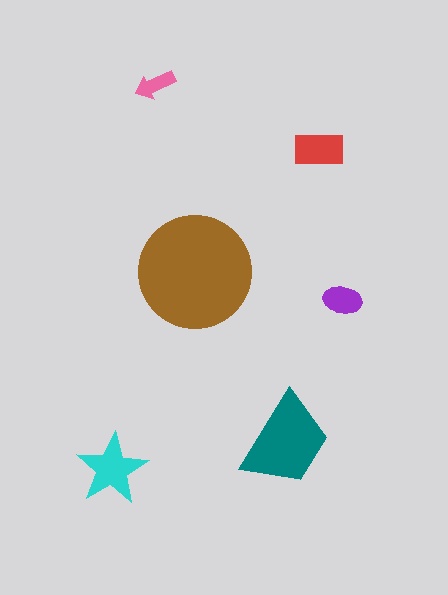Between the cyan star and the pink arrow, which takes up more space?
The cyan star.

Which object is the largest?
The brown circle.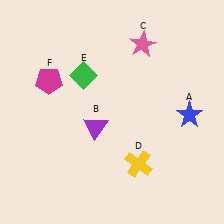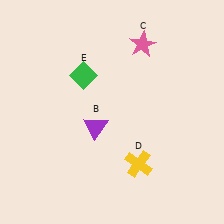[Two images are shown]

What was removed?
The blue star (A), the magenta pentagon (F) were removed in Image 2.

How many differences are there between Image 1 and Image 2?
There are 2 differences between the two images.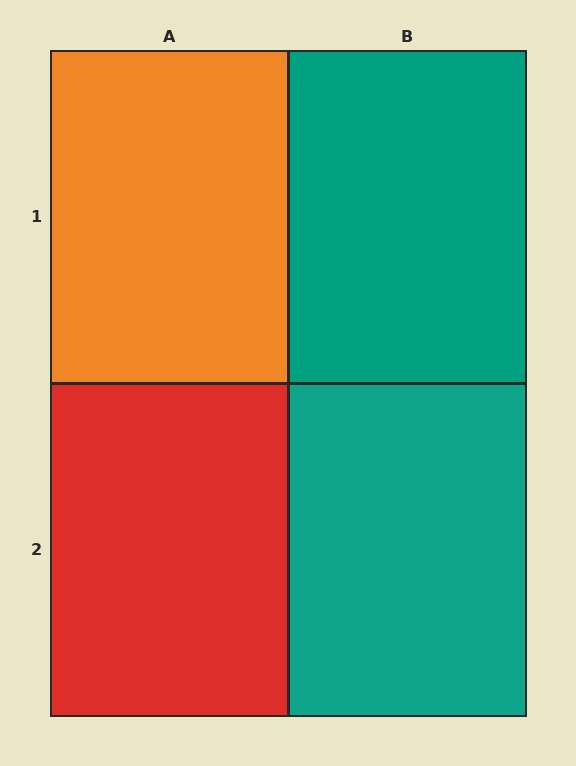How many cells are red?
1 cell is red.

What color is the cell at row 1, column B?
Teal.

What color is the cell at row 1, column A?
Orange.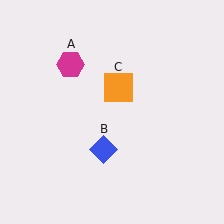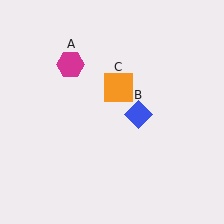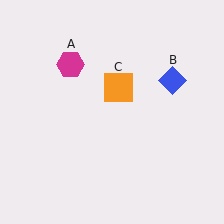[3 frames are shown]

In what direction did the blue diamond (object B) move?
The blue diamond (object B) moved up and to the right.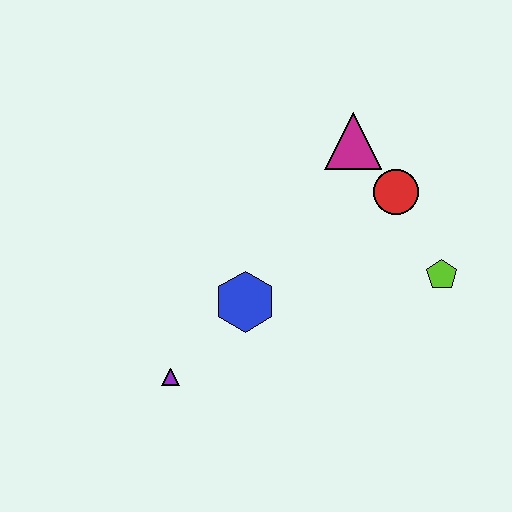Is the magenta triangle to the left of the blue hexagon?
No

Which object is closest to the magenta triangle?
The red circle is closest to the magenta triangle.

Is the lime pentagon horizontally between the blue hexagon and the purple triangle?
No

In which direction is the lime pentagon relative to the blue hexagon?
The lime pentagon is to the right of the blue hexagon.